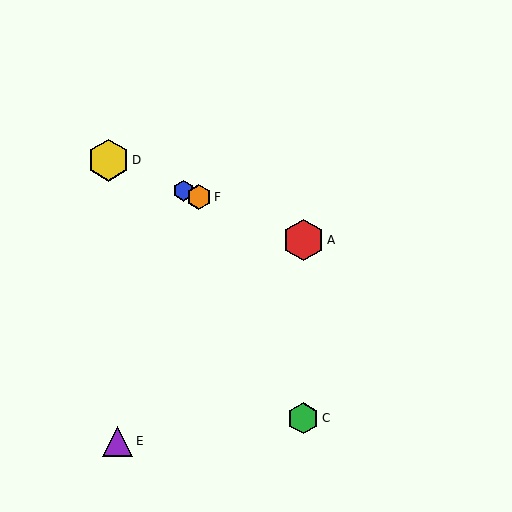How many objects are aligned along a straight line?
4 objects (A, B, D, F) are aligned along a straight line.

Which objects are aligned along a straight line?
Objects A, B, D, F are aligned along a straight line.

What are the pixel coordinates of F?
Object F is at (199, 197).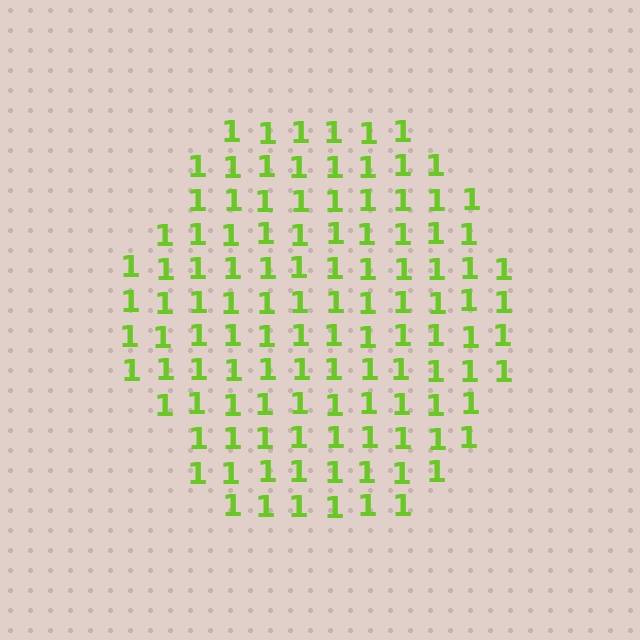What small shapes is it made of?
It is made of small digit 1's.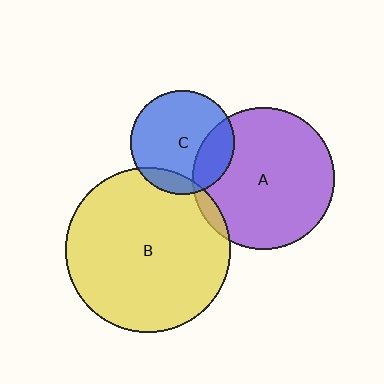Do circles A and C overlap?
Yes.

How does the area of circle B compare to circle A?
Approximately 1.4 times.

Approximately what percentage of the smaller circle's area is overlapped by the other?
Approximately 25%.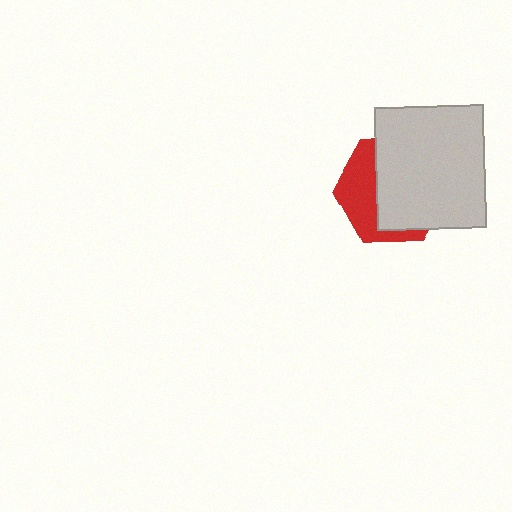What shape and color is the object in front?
The object in front is a light gray rectangle.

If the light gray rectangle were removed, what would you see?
You would see the complete red hexagon.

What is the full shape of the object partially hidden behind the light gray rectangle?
The partially hidden object is a red hexagon.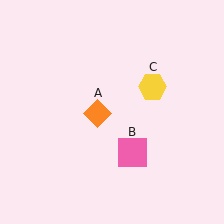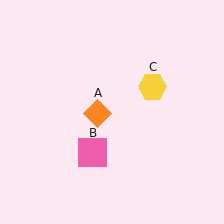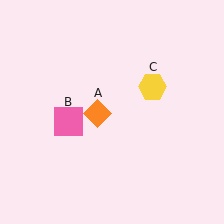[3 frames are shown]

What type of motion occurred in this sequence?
The pink square (object B) rotated clockwise around the center of the scene.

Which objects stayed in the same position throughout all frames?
Orange diamond (object A) and yellow hexagon (object C) remained stationary.